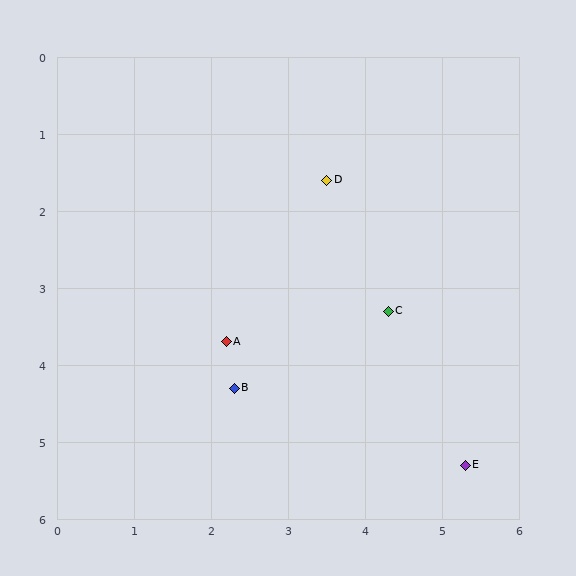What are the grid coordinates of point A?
Point A is at approximately (2.2, 3.7).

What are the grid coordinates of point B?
Point B is at approximately (2.3, 4.3).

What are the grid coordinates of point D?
Point D is at approximately (3.5, 1.6).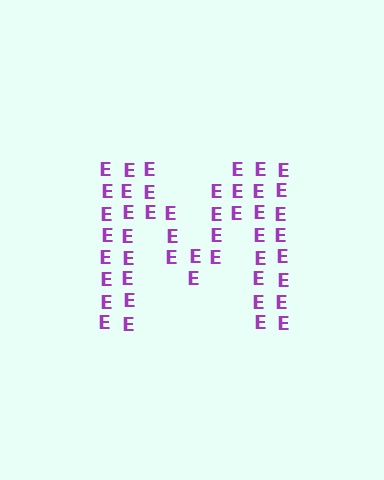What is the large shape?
The large shape is the letter M.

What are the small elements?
The small elements are letter E's.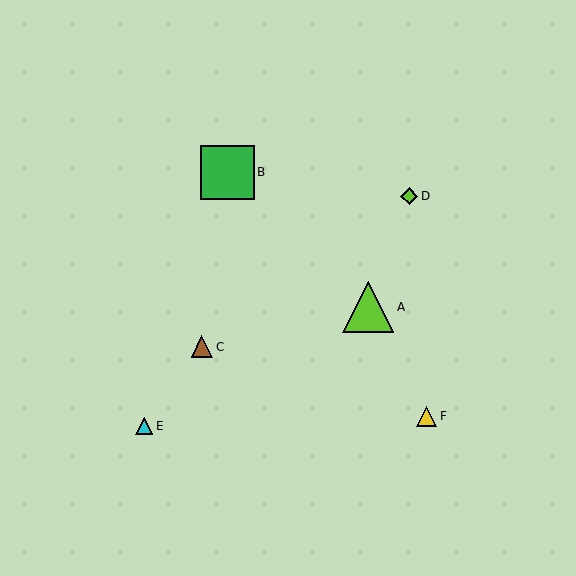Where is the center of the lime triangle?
The center of the lime triangle is at (368, 307).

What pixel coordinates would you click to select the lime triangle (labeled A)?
Click at (368, 307) to select the lime triangle A.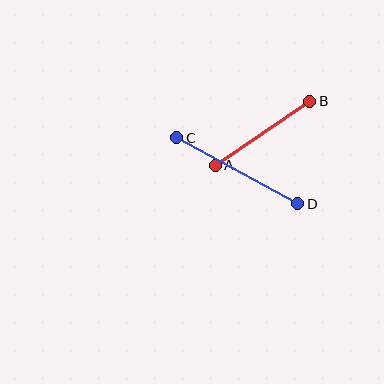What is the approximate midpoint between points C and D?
The midpoint is at approximately (237, 171) pixels.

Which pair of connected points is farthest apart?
Points C and D are farthest apart.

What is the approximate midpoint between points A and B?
The midpoint is at approximately (262, 133) pixels.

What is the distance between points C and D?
The distance is approximately 138 pixels.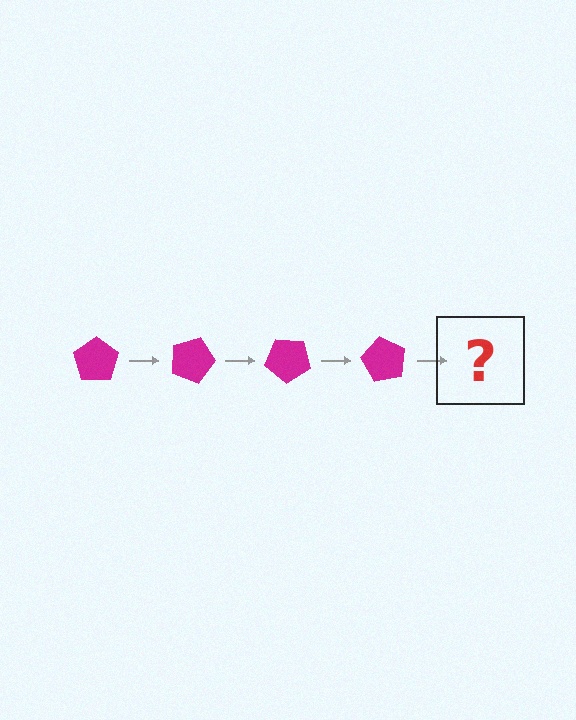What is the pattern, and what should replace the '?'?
The pattern is that the pentagon rotates 20 degrees each step. The '?' should be a magenta pentagon rotated 80 degrees.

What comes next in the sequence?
The next element should be a magenta pentagon rotated 80 degrees.